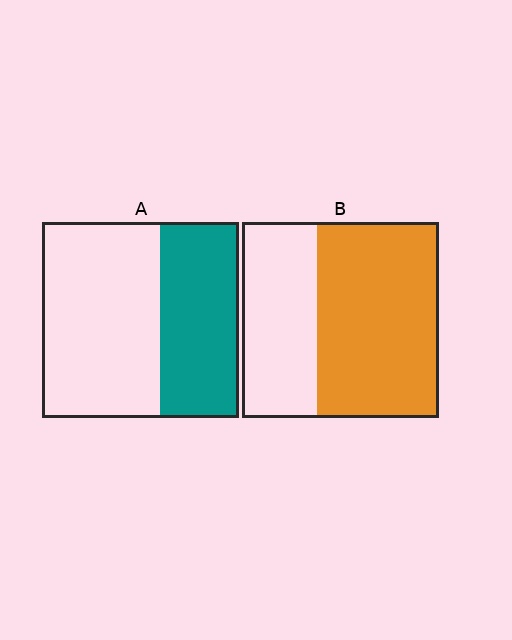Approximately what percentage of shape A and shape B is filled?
A is approximately 40% and B is approximately 60%.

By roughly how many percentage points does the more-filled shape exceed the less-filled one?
By roughly 20 percentage points (B over A).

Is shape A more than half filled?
No.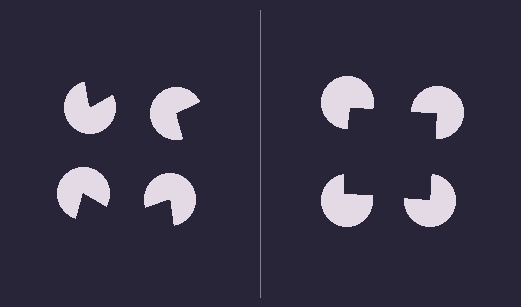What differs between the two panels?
The pac-man discs are positioned identically on both sides; only the wedge orientations differ. On the right they align to a square; on the left they are misaligned.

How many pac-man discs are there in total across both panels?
8 — 4 on each side.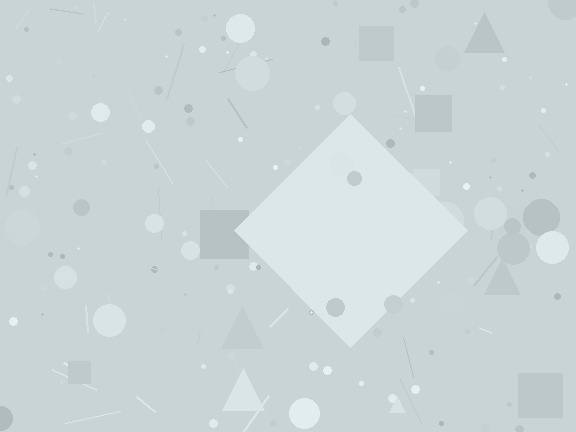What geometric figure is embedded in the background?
A diamond is embedded in the background.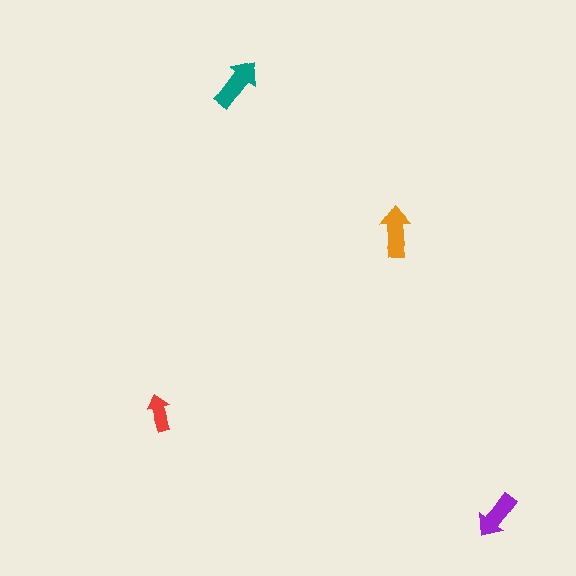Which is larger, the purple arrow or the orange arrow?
The orange one.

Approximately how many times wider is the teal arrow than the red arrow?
About 1.5 times wider.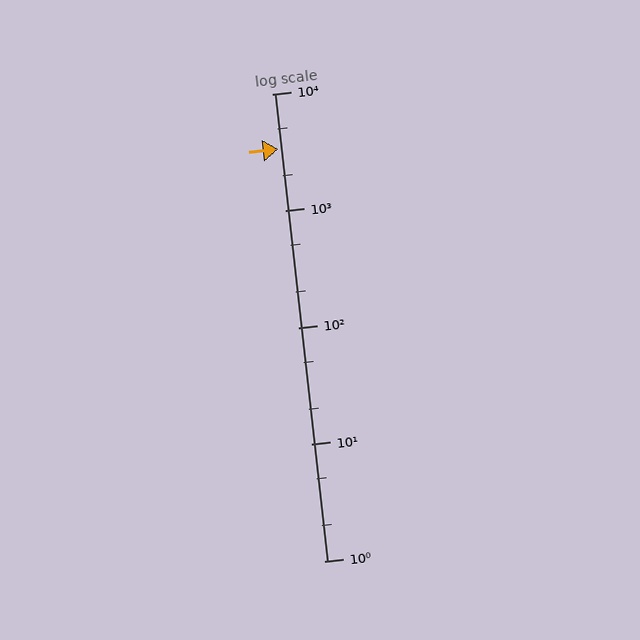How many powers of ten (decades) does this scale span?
The scale spans 4 decades, from 1 to 10000.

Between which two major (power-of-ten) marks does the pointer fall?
The pointer is between 1000 and 10000.